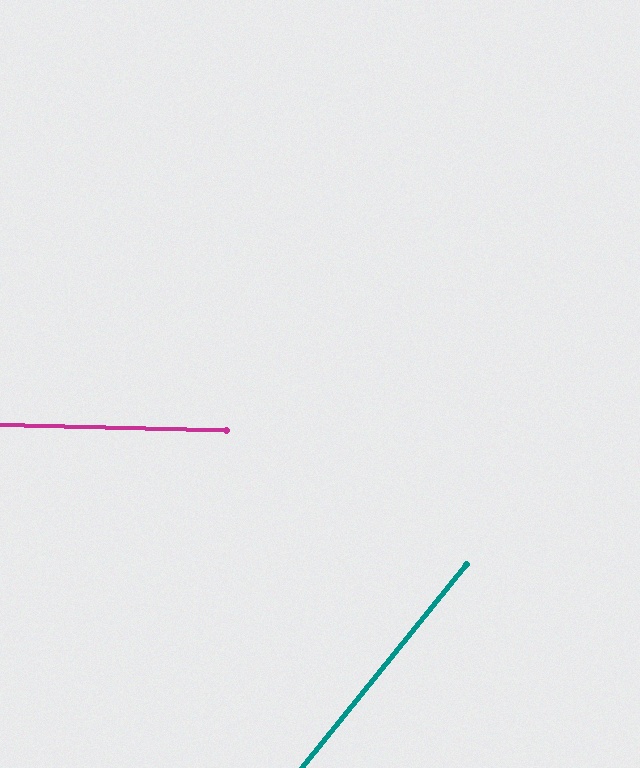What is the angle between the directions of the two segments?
Approximately 52 degrees.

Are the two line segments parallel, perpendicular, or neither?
Neither parallel nor perpendicular — they differ by about 52°.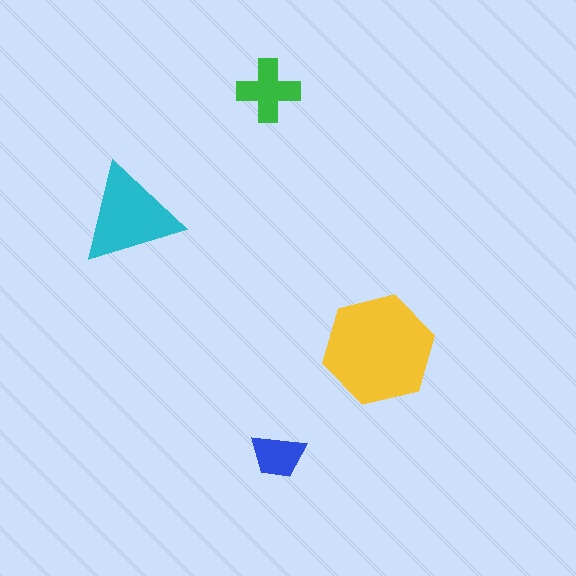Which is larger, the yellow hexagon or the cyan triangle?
The yellow hexagon.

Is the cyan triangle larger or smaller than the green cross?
Larger.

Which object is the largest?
The yellow hexagon.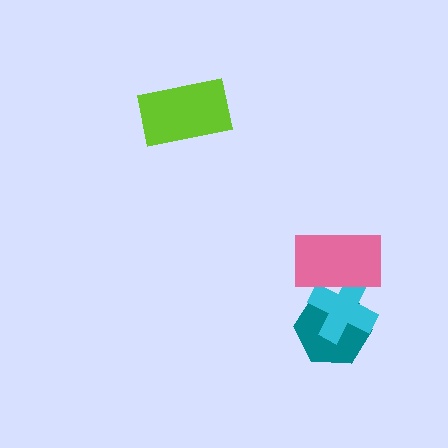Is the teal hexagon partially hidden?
Yes, it is partially covered by another shape.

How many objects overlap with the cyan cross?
2 objects overlap with the cyan cross.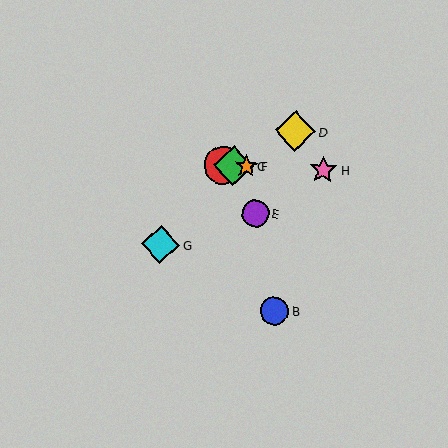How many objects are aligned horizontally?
4 objects (A, C, F, H) are aligned horizontally.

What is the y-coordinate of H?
Object H is at y≈170.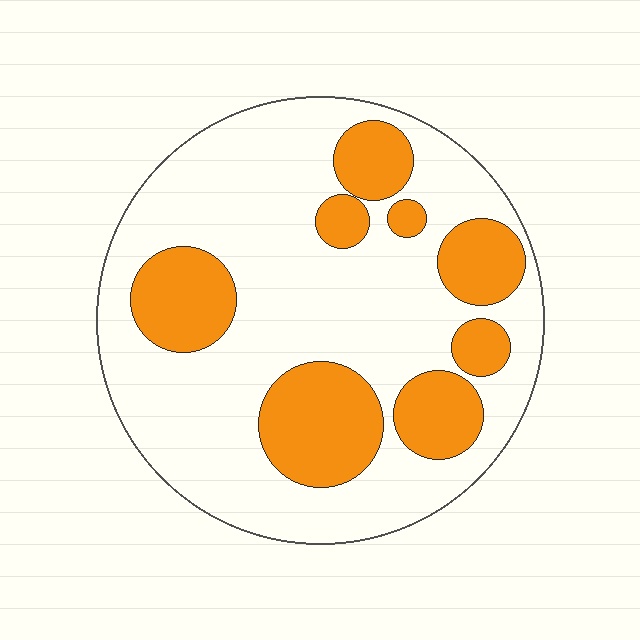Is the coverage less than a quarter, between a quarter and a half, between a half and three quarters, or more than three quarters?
Between a quarter and a half.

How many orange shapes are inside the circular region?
8.